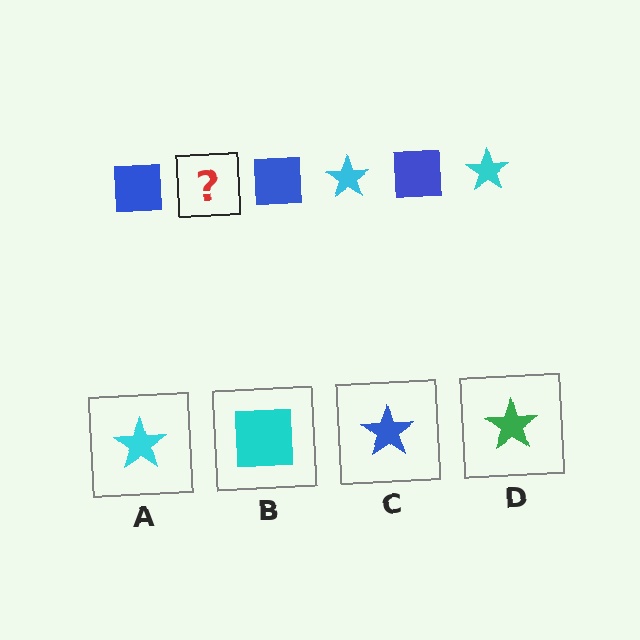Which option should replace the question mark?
Option A.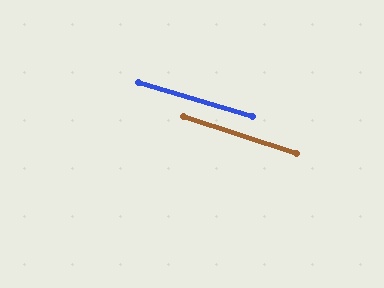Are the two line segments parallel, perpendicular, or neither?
Parallel — their directions differ by only 1.5°.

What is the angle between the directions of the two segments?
Approximately 1 degree.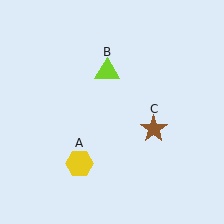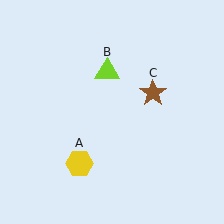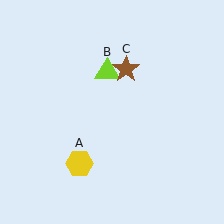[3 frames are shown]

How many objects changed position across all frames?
1 object changed position: brown star (object C).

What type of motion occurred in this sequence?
The brown star (object C) rotated counterclockwise around the center of the scene.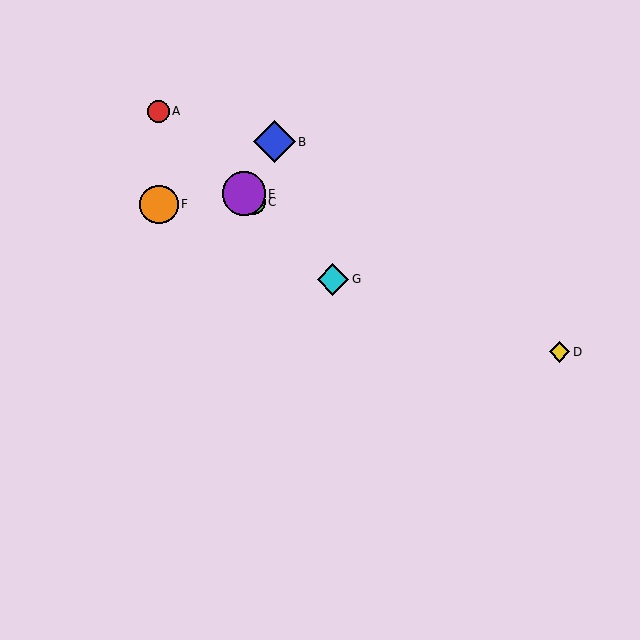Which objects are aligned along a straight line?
Objects A, C, E, G are aligned along a straight line.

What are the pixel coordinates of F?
Object F is at (159, 204).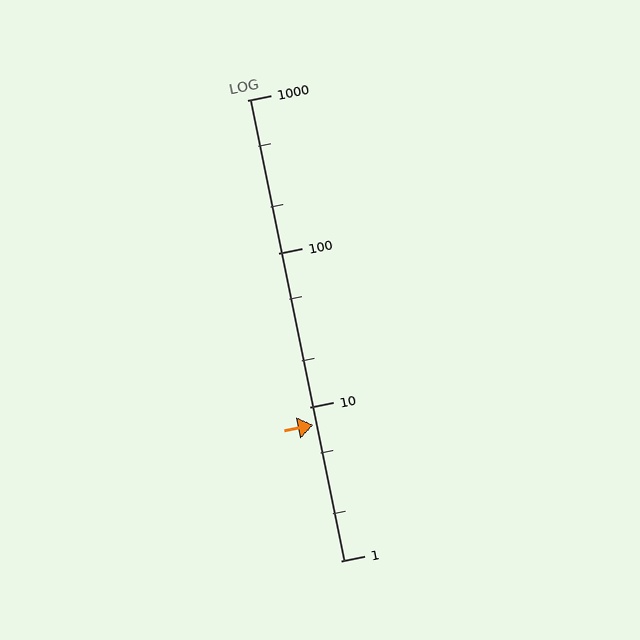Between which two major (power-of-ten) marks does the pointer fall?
The pointer is between 1 and 10.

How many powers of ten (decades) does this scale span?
The scale spans 3 decades, from 1 to 1000.